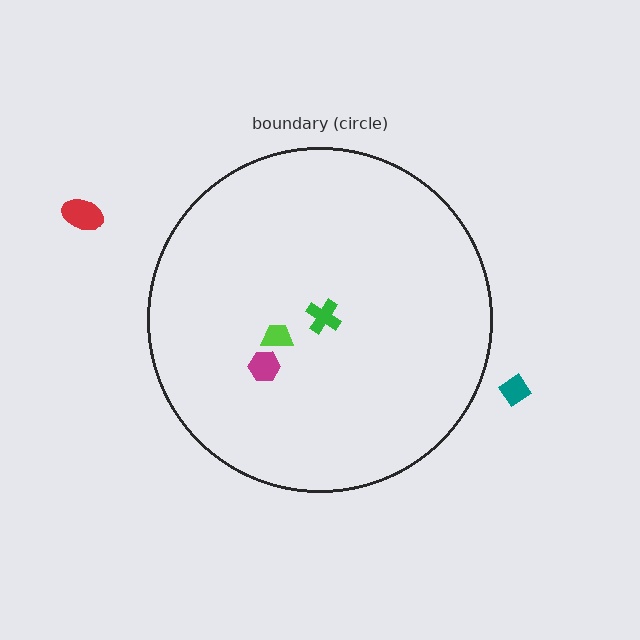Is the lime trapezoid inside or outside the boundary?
Inside.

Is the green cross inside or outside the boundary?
Inside.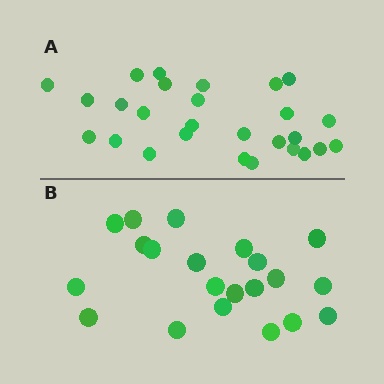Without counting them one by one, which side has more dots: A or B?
Region A (the top region) has more dots.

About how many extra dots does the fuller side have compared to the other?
Region A has about 6 more dots than region B.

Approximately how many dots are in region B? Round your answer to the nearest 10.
About 20 dots. (The exact count is 21, which rounds to 20.)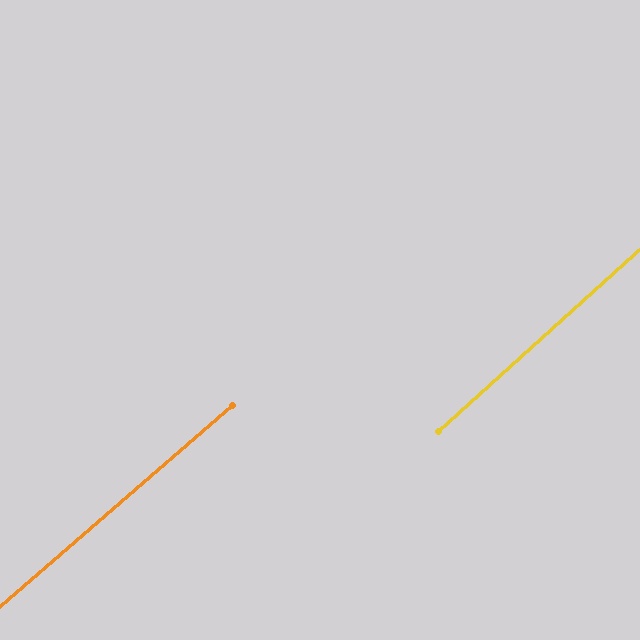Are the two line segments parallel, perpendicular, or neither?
Parallel — their directions differ by only 1.2°.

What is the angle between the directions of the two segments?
Approximately 1 degree.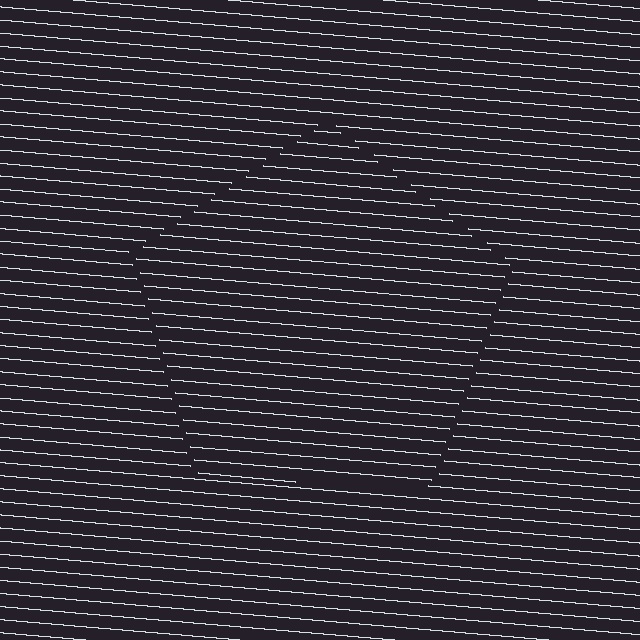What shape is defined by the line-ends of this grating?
An illusory pentagon. The interior of the shape contains the same grating, shifted by half a period — the contour is defined by the phase discontinuity where line-ends from the inner and outer gratings abut.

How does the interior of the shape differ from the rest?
The interior of the shape contains the same grating, shifted by half a period — the contour is defined by the phase discontinuity where line-ends from the inner and outer gratings abut.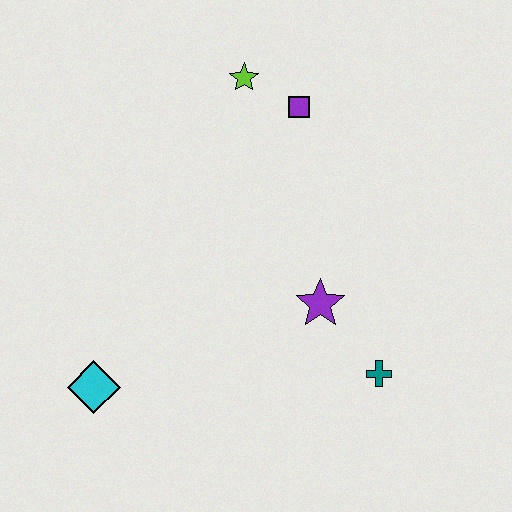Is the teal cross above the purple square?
No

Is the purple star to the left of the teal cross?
Yes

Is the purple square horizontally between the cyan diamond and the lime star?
No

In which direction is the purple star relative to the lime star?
The purple star is below the lime star.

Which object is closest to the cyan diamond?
The purple star is closest to the cyan diamond.